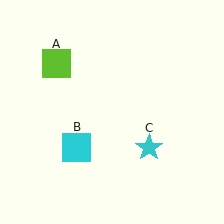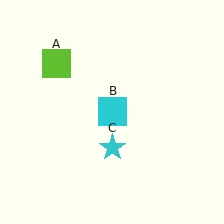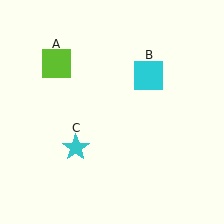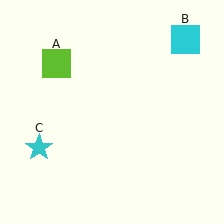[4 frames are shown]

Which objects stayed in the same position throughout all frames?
Lime square (object A) remained stationary.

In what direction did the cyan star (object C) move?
The cyan star (object C) moved left.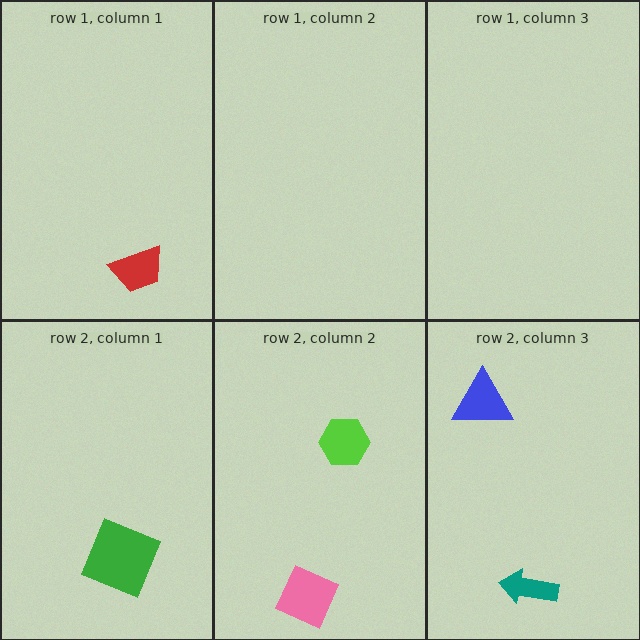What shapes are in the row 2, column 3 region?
The blue triangle, the teal arrow.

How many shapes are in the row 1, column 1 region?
1.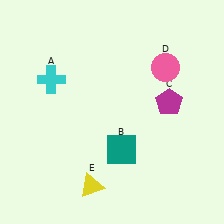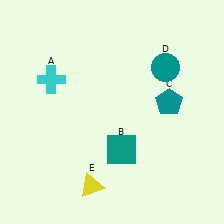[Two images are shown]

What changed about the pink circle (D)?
In Image 1, D is pink. In Image 2, it changed to teal.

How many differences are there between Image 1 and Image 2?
There are 2 differences between the two images.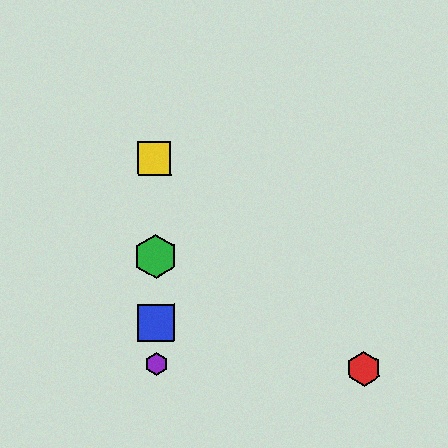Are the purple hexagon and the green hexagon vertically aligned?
Yes, both are at x≈157.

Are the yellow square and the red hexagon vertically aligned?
No, the yellow square is at x≈154 and the red hexagon is at x≈364.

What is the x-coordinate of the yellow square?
The yellow square is at x≈154.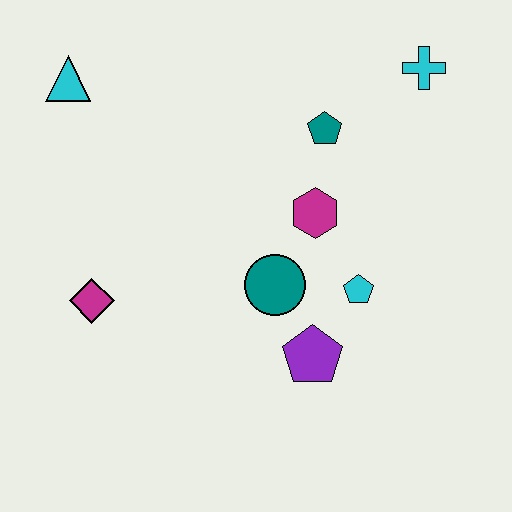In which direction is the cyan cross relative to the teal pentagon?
The cyan cross is to the right of the teal pentagon.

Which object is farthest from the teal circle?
The cyan triangle is farthest from the teal circle.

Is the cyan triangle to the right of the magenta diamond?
No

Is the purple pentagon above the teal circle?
No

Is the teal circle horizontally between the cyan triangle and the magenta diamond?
No